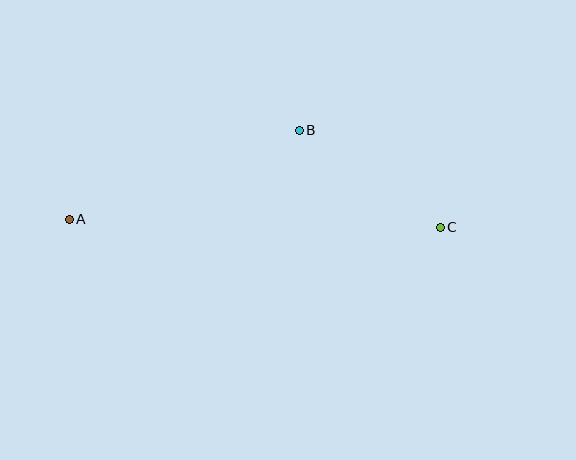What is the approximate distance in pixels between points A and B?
The distance between A and B is approximately 247 pixels.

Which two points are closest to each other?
Points B and C are closest to each other.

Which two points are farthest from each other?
Points A and C are farthest from each other.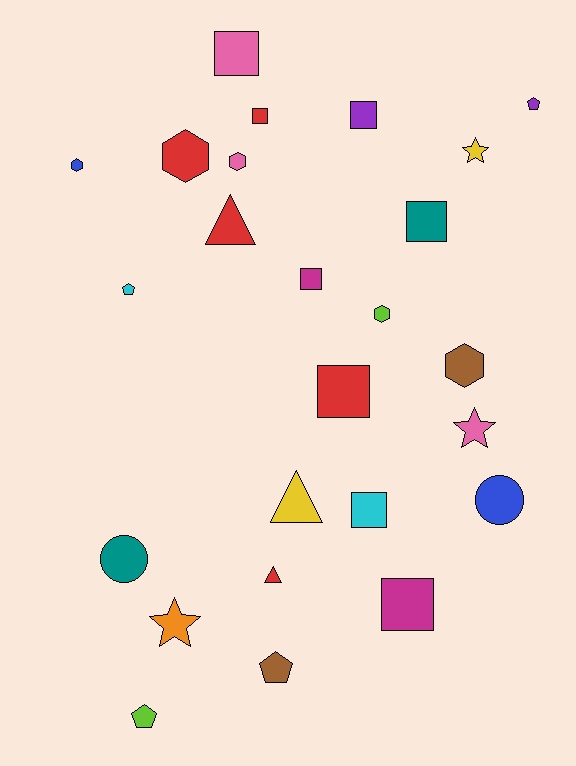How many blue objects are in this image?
There are 2 blue objects.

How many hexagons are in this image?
There are 5 hexagons.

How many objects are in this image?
There are 25 objects.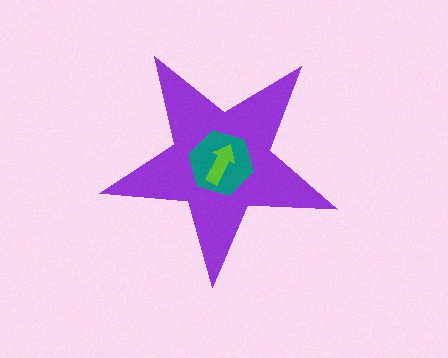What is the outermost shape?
The purple star.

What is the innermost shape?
The lime arrow.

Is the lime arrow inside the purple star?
Yes.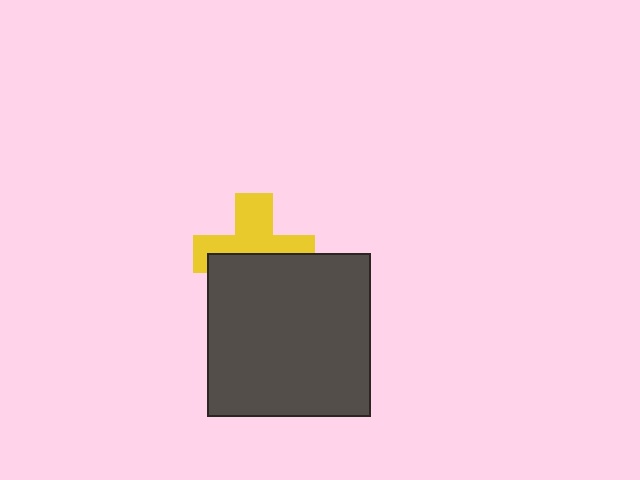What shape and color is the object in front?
The object in front is a dark gray square.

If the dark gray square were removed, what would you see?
You would see the complete yellow cross.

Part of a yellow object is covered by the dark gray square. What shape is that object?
It is a cross.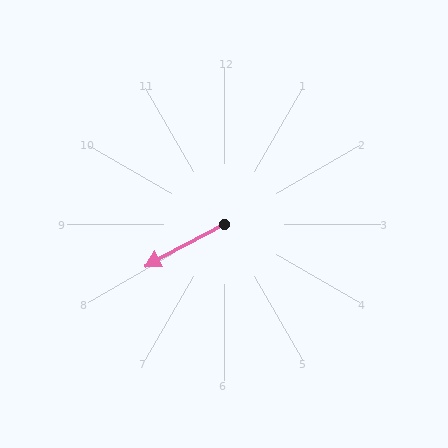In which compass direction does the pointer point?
Southwest.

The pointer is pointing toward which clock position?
Roughly 8 o'clock.